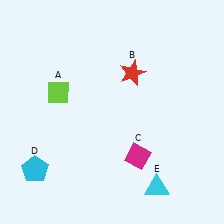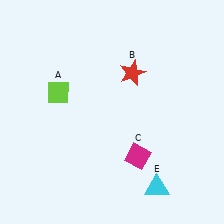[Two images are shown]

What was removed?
The cyan pentagon (D) was removed in Image 2.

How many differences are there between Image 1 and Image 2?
There is 1 difference between the two images.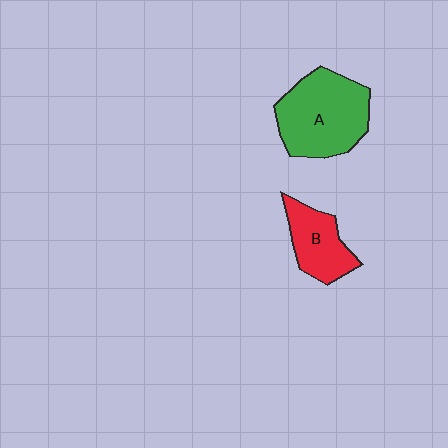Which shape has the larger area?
Shape A (green).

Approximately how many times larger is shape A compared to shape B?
Approximately 1.7 times.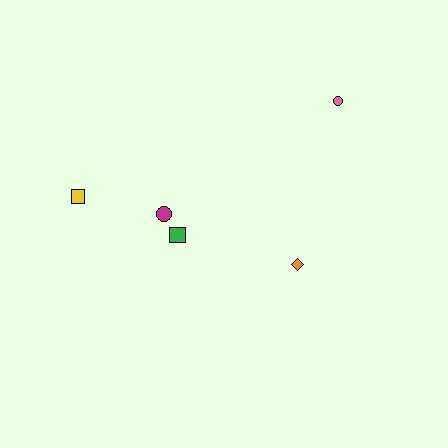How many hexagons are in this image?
There are no hexagons.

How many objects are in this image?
There are 5 objects.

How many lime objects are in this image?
There are no lime objects.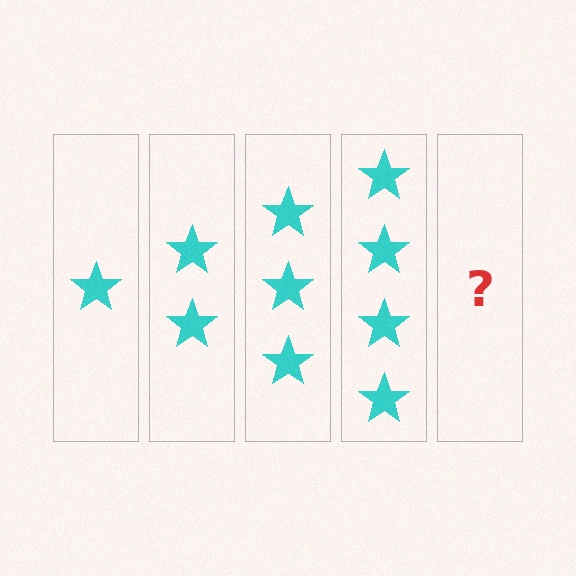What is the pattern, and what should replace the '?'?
The pattern is that each step adds one more star. The '?' should be 5 stars.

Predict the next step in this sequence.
The next step is 5 stars.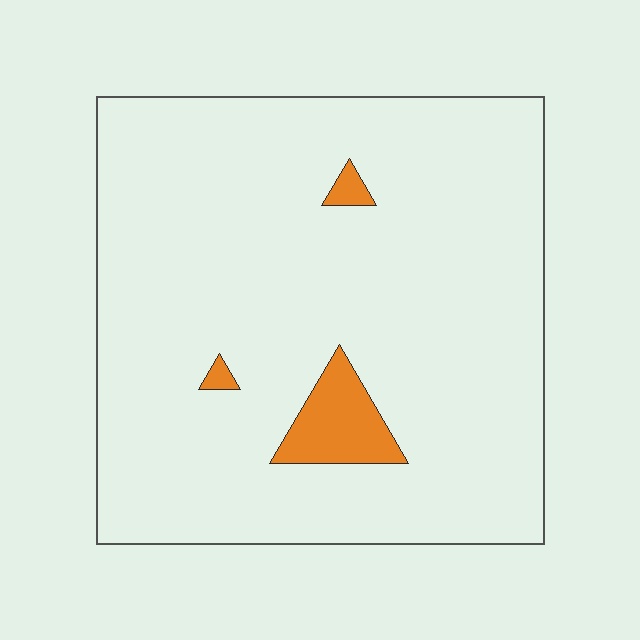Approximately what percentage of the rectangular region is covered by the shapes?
Approximately 5%.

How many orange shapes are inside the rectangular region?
3.